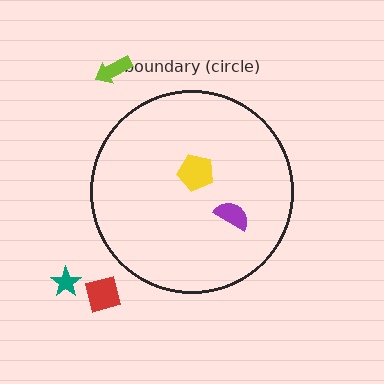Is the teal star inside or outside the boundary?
Outside.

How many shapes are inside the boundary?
2 inside, 3 outside.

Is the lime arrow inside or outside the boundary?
Outside.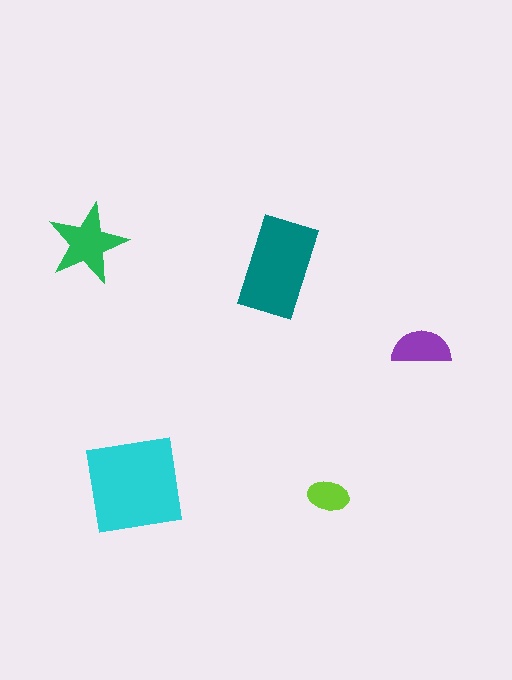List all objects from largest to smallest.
The cyan square, the teal rectangle, the green star, the purple semicircle, the lime ellipse.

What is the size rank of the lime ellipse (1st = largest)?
5th.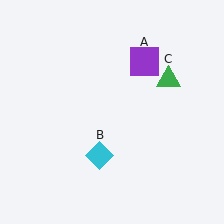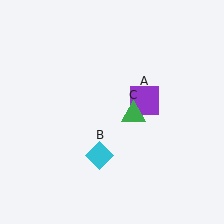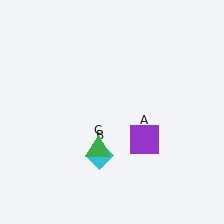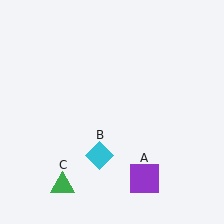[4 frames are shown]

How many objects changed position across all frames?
2 objects changed position: purple square (object A), green triangle (object C).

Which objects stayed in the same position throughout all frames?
Cyan diamond (object B) remained stationary.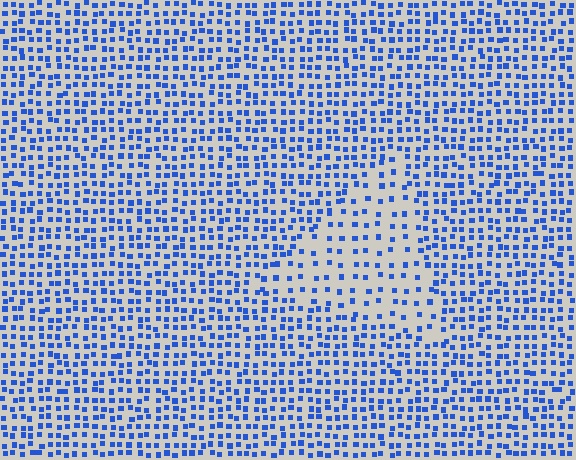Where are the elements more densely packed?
The elements are more densely packed outside the triangle boundary.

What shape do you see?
I see a triangle.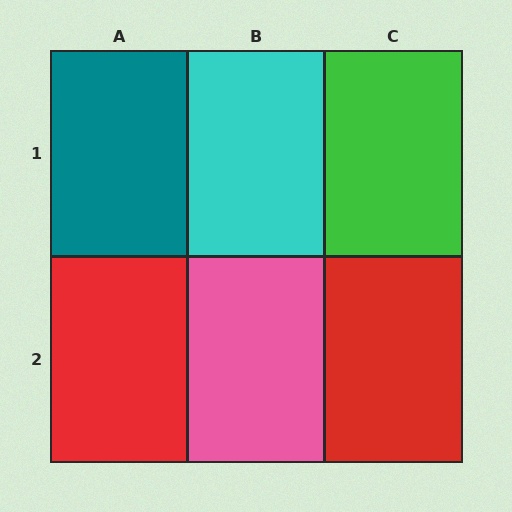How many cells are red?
2 cells are red.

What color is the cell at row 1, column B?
Cyan.